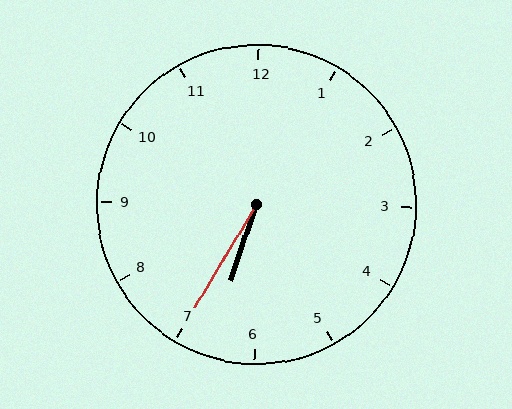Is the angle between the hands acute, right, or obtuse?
It is acute.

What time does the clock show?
6:35.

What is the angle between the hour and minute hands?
Approximately 12 degrees.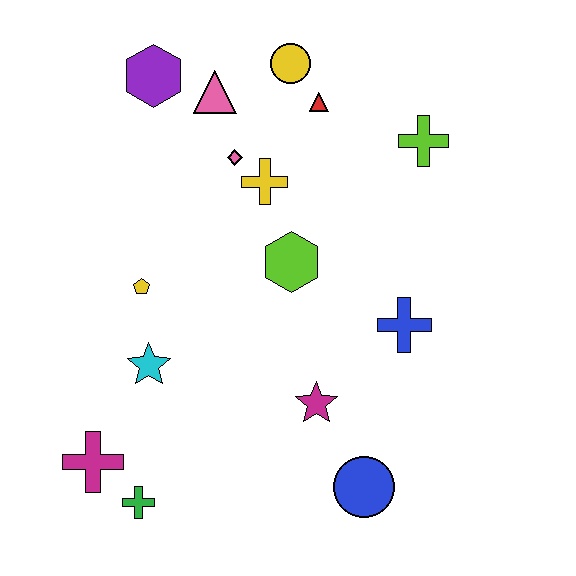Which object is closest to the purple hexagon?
The pink triangle is closest to the purple hexagon.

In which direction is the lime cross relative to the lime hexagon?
The lime cross is to the right of the lime hexagon.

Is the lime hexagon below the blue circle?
No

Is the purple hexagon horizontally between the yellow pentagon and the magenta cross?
No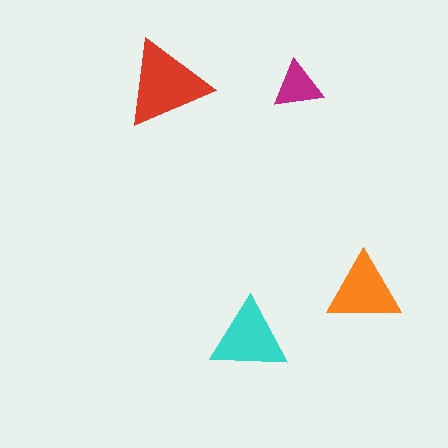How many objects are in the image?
There are 4 objects in the image.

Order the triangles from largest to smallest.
the red one, the cyan one, the orange one, the magenta one.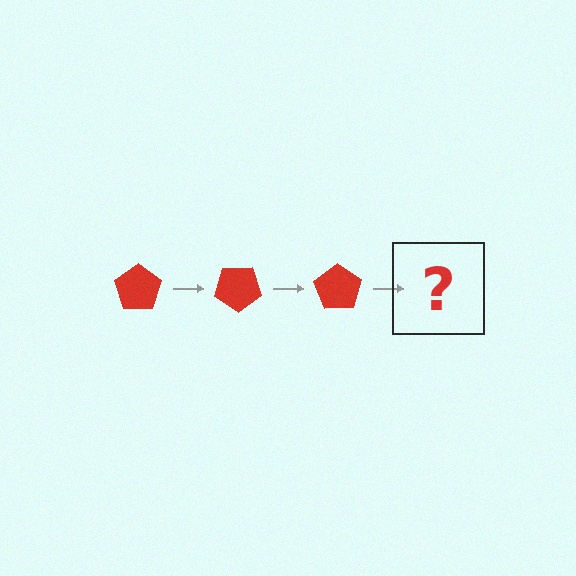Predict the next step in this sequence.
The next step is a red pentagon rotated 105 degrees.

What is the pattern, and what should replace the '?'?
The pattern is that the pentagon rotates 35 degrees each step. The '?' should be a red pentagon rotated 105 degrees.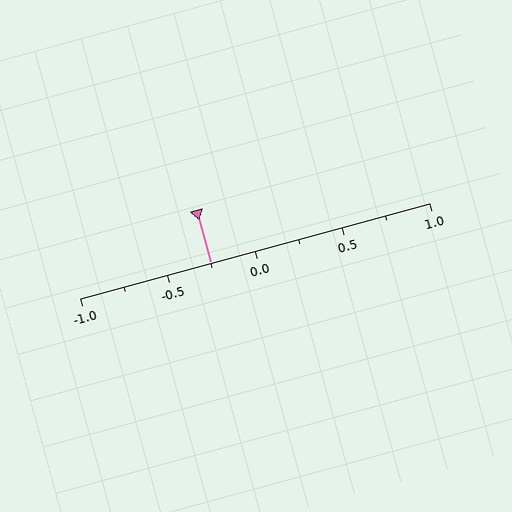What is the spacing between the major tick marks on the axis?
The major ticks are spaced 0.5 apart.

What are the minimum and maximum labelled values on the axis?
The axis runs from -1.0 to 1.0.